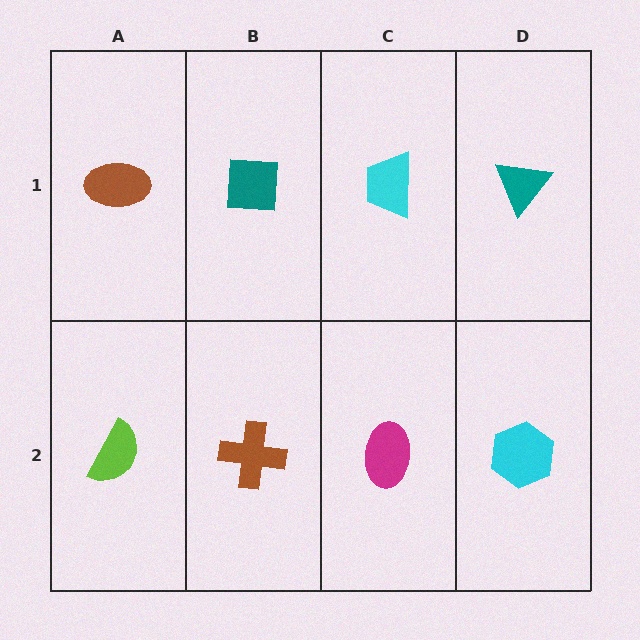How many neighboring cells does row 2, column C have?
3.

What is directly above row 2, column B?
A teal square.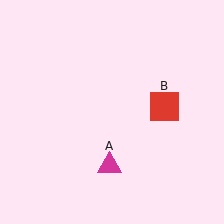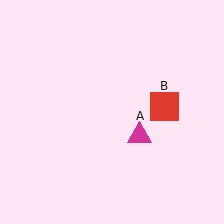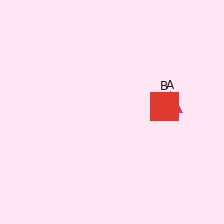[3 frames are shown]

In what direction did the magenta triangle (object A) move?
The magenta triangle (object A) moved up and to the right.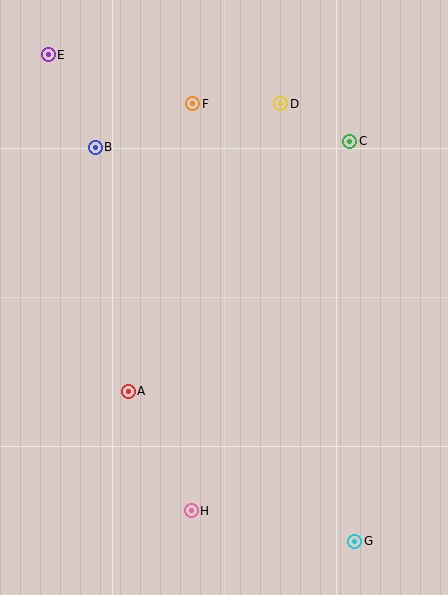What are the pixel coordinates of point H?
Point H is at (191, 511).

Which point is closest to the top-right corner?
Point C is closest to the top-right corner.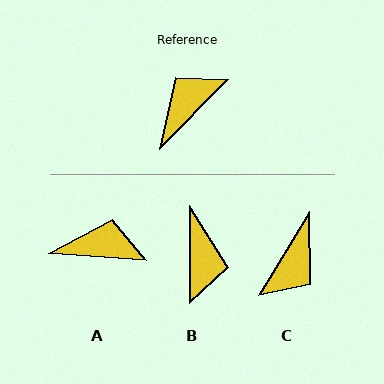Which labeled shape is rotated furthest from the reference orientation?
C, about 167 degrees away.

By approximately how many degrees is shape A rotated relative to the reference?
Approximately 49 degrees clockwise.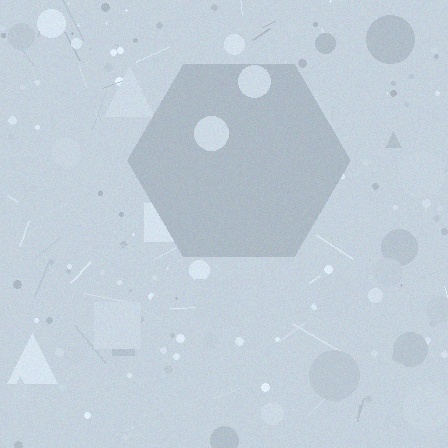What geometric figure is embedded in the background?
A hexagon is embedded in the background.